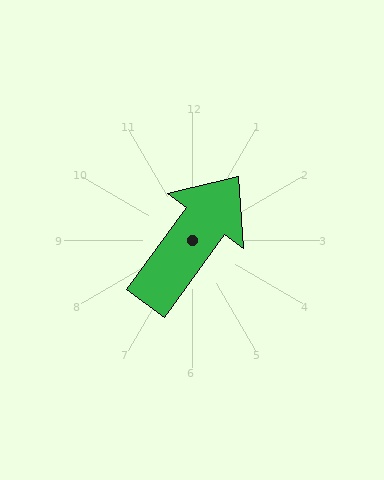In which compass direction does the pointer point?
Northeast.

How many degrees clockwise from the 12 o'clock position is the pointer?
Approximately 36 degrees.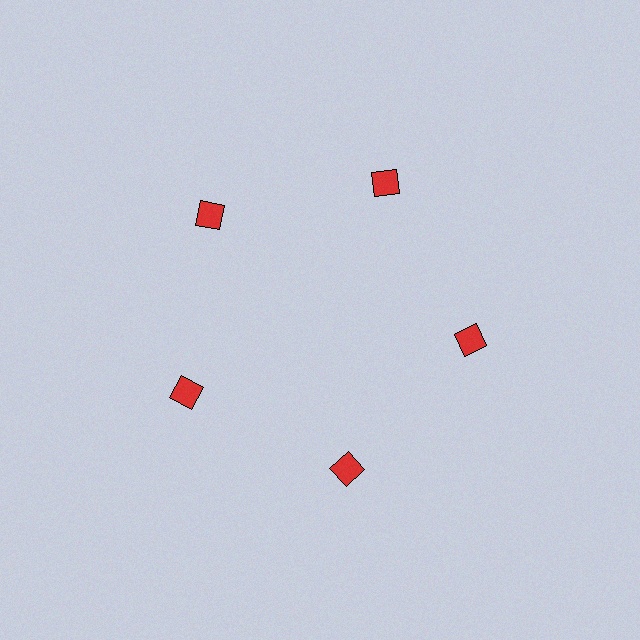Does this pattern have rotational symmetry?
Yes, this pattern has 5-fold rotational symmetry. It looks the same after rotating 72 degrees around the center.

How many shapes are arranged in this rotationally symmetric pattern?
There are 5 shapes, arranged in 5 groups of 1.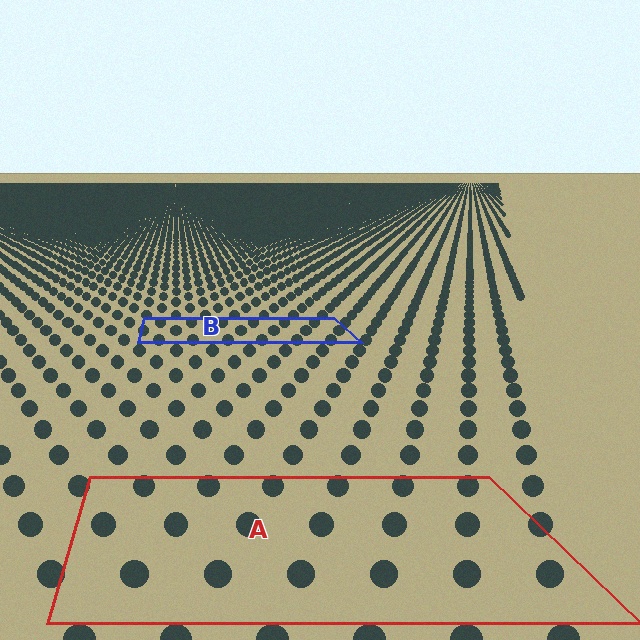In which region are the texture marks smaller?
The texture marks are smaller in region B, because it is farther away.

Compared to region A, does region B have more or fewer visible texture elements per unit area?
Region B has more texture elements per unit area — they are packed more densely because it is farther away.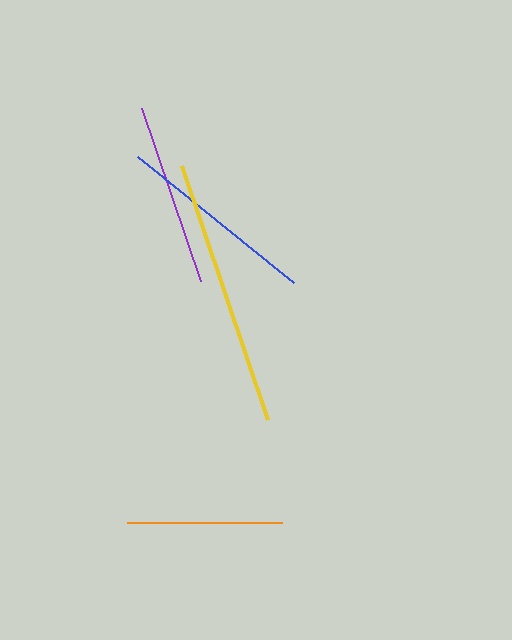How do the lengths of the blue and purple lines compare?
The blue and purple lines are approximately the same length.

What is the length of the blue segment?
The blue segment is approximately 200 pixels long.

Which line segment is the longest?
The yellow line is the longest at approximately 267 pixels.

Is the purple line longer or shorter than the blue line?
The blue line is longer than the purple line.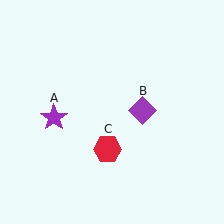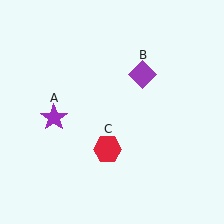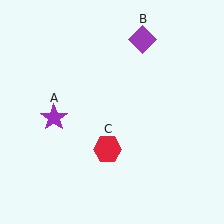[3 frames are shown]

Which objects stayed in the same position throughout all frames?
Purple star (object A) and red hexagon (object C) remained stationary.